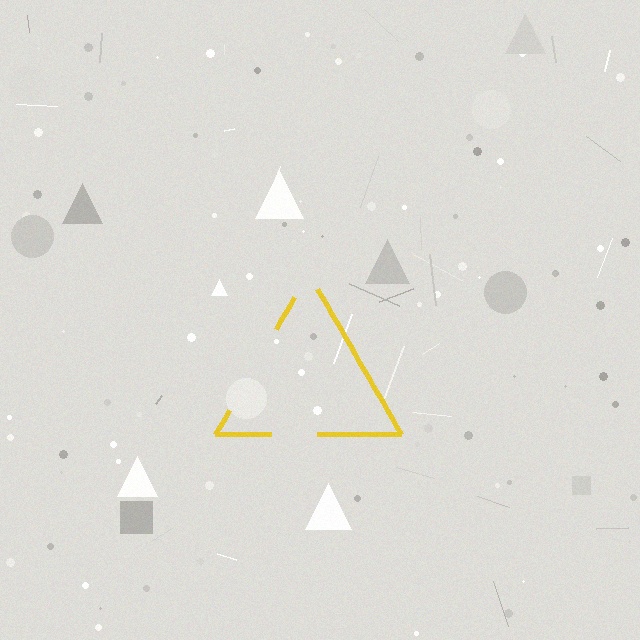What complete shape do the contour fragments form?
The contour fragments form a triangle.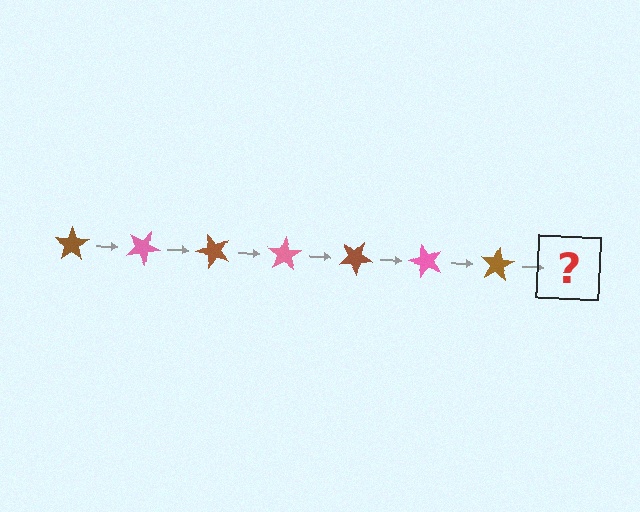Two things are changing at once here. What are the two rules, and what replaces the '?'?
The two rules are that it rotates 25 degrees each step and the color cycles through brown and pink. The '?' should be a pink star, rotated 175 degrees from the start.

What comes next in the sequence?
The next element should be a pink star, rotated 175 degrees from the start.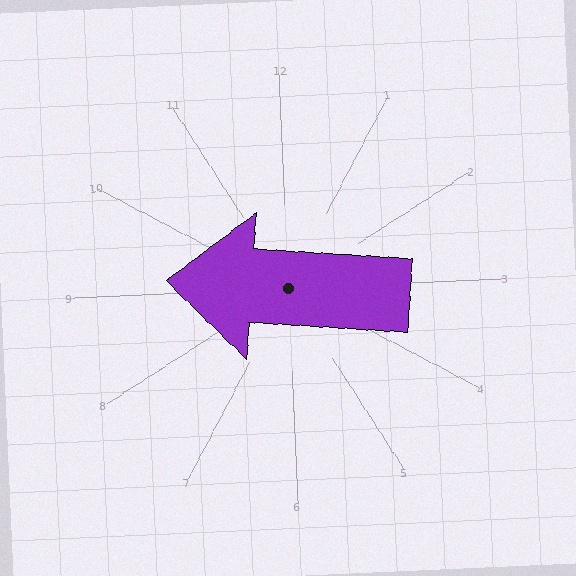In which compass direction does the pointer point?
West.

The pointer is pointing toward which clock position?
Roughly 9 o'clock.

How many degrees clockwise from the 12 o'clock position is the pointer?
Approximately 276 degrees.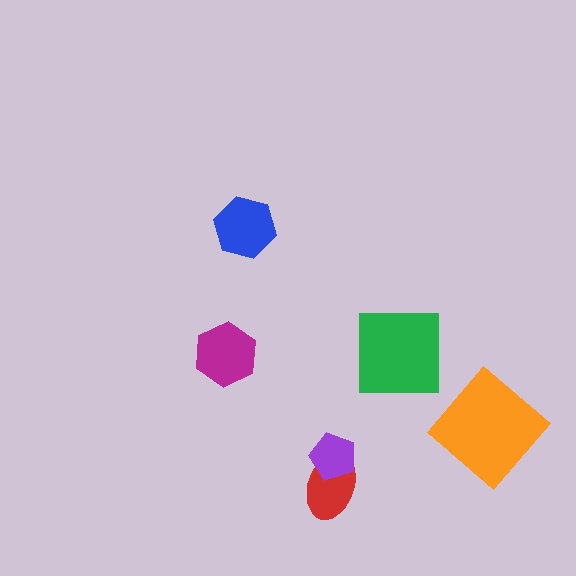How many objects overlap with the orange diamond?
0 objects overlap with the orange diamond.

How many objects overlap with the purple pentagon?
1 object overlaps with the purple pentagon.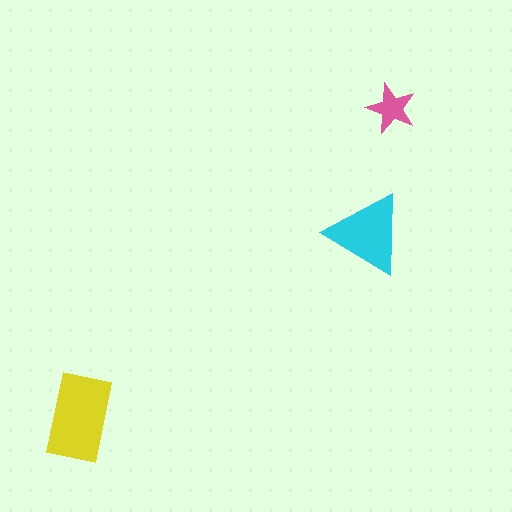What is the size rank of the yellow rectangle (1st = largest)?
1st.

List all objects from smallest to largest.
The pink star, the cyan triangle, the yellow rectangle.